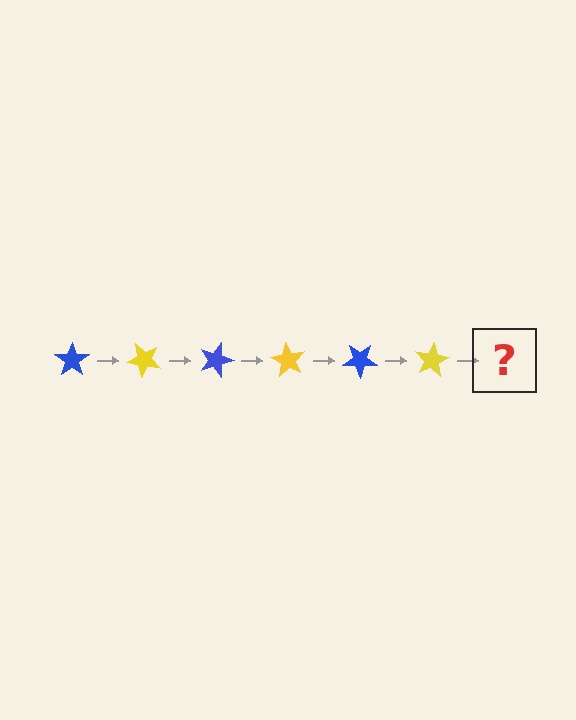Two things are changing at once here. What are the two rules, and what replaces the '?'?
The two rules are that it rotates 45 degrees each step and the color cycles through blue and yellow. The '?' should be a blue star, rotated 270 degrees from the start.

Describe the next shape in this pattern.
It should be a blue star, rotated 270 degrees from the start.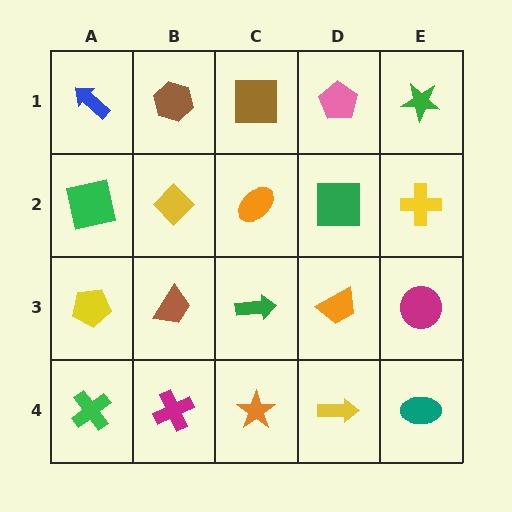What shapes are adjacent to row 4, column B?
A brown trapezoid (row 3, column B), a green cross (row 4, column A), an orange star (row 4, column C).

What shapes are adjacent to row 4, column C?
A green arrow (row 3, column C), a magenta cross (row 4, column B), a yellow arrow (row 4, column D).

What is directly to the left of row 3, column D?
A green arrow.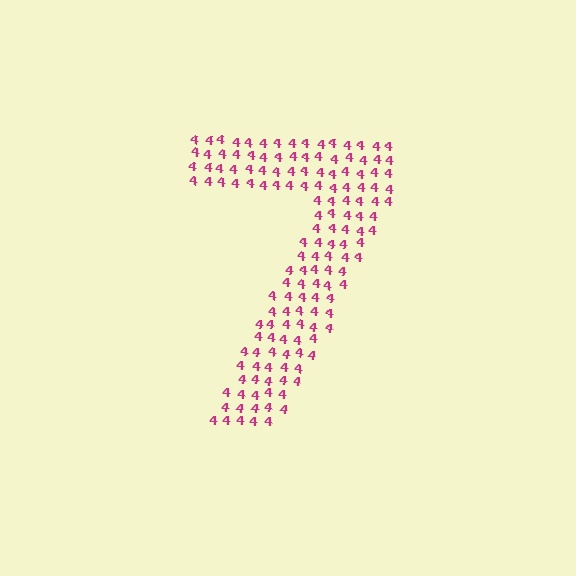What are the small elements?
The small elements are digit 4's.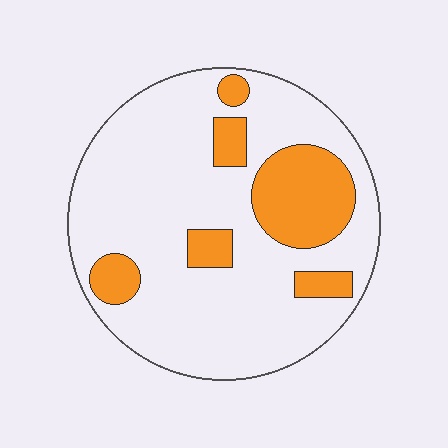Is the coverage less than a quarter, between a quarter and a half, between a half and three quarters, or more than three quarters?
Less than a quarter.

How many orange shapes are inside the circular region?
6.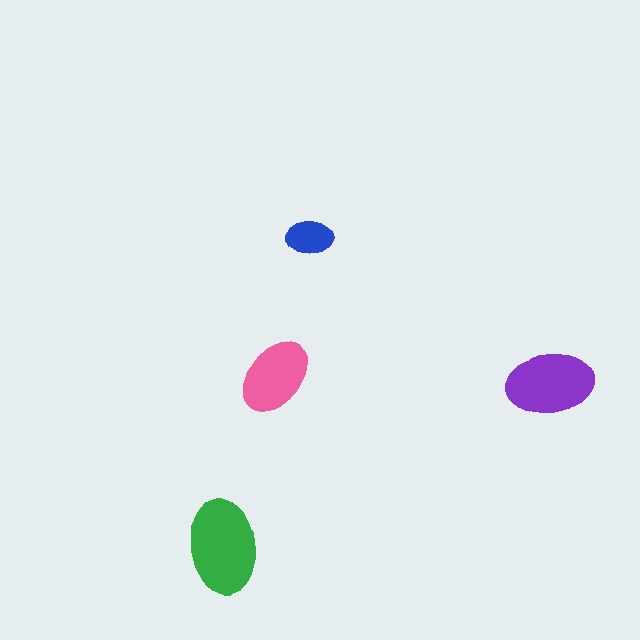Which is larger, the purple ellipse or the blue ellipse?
The purple one.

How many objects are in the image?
There are 4 objects in the image.